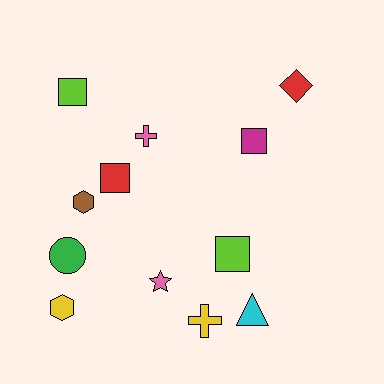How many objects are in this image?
There are 12 objects.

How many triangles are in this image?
There is 1 triangle.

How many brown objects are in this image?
There is 1 brown object.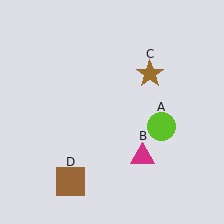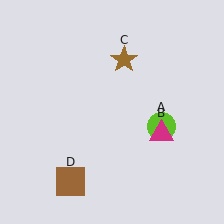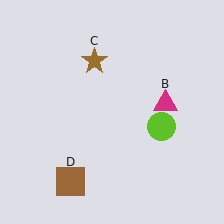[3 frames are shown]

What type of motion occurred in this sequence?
The magenta triangle (object B), brown star (object C) rotated counterclockwise around the center of the scene.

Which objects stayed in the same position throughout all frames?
Lime circle (object A) and brown square (object D) remained stationary.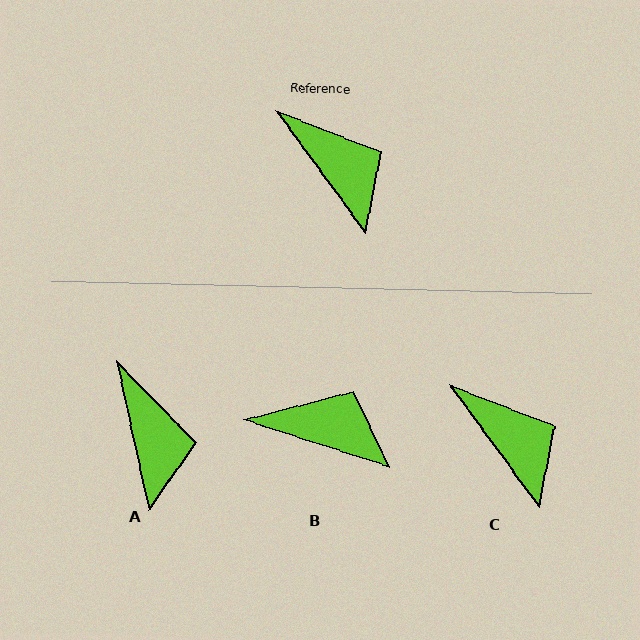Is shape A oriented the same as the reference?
No, it is off by about 24 degrees.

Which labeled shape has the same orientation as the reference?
C.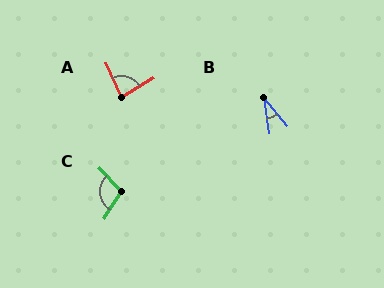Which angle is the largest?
C, at approximately 106 degrees.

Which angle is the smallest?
B, at approximately 32 degrees.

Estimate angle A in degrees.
Approximately 83 degrees.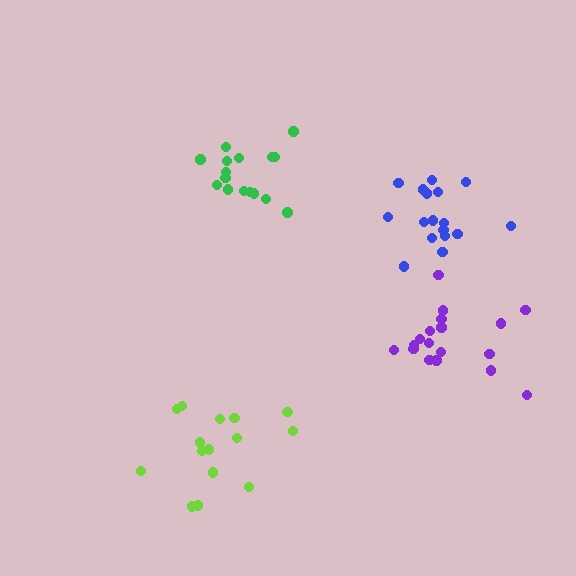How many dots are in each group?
Group 1: 15 dots, Group 2: 18 dots, Group 3: 16 dots, Group 4: 17 dots (66 total).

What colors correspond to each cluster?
The clusters are colored: lime, purple, green, blue.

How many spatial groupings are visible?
There are 4 spatial groupings.